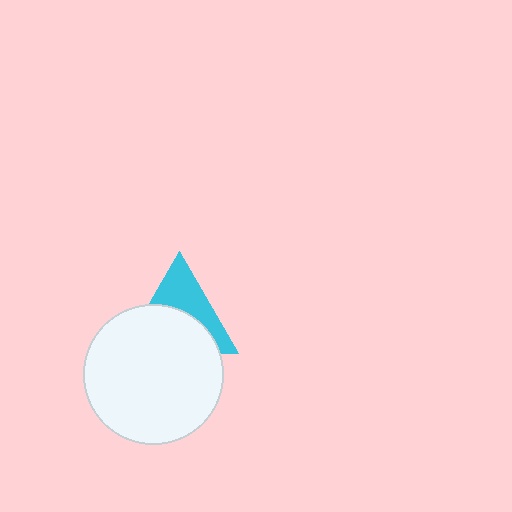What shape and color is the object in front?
The object in front is a white circle.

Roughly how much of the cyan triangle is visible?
A small part of it is visible (roughly 45%).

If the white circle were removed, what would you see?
You would see the complete cyan triangle.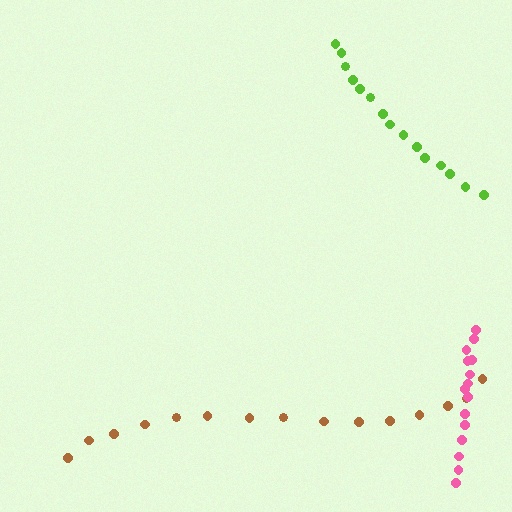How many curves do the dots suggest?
There are 3 distinct paths.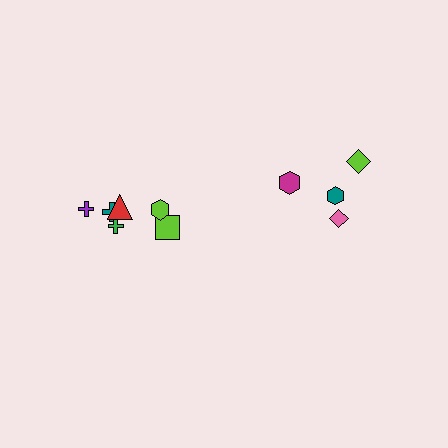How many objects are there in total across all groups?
There are 10 objects.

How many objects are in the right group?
There are 4 objects.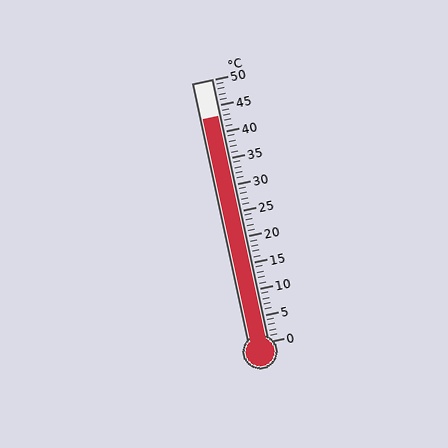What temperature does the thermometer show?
The thermometer shows approximately 43°C.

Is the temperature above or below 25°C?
The temperature is above 25°C.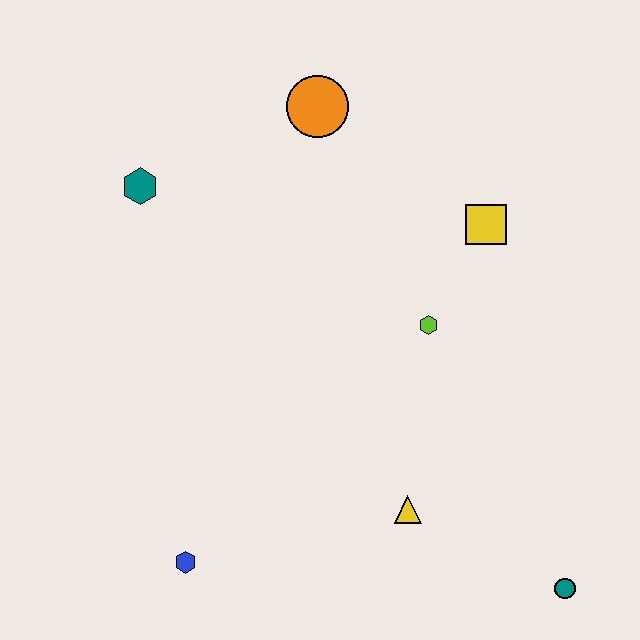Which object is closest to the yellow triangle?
The teal circle is closest to the yellow triangle.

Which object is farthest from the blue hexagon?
The orange circle is farthest from the blue hexagon.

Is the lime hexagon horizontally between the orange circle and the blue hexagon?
No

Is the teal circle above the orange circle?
No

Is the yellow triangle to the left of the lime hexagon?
Yes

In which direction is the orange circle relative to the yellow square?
The orange circle is to the left of the yellow square.